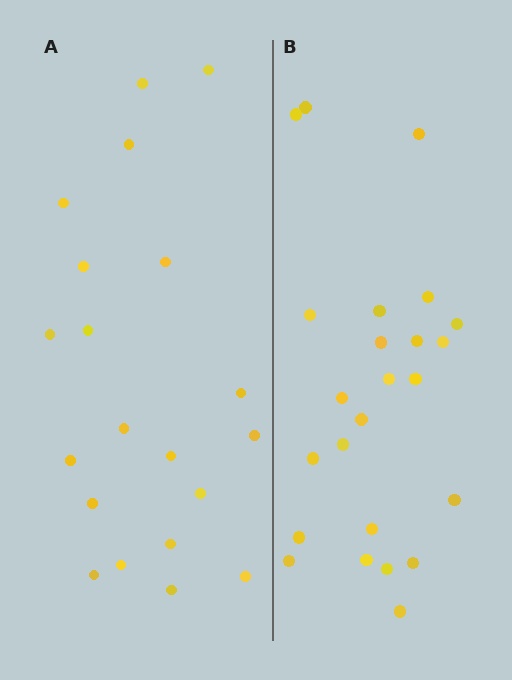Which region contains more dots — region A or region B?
Region B (the right region) has more dots.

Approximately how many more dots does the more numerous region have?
Region B has about 4 more dots than region A.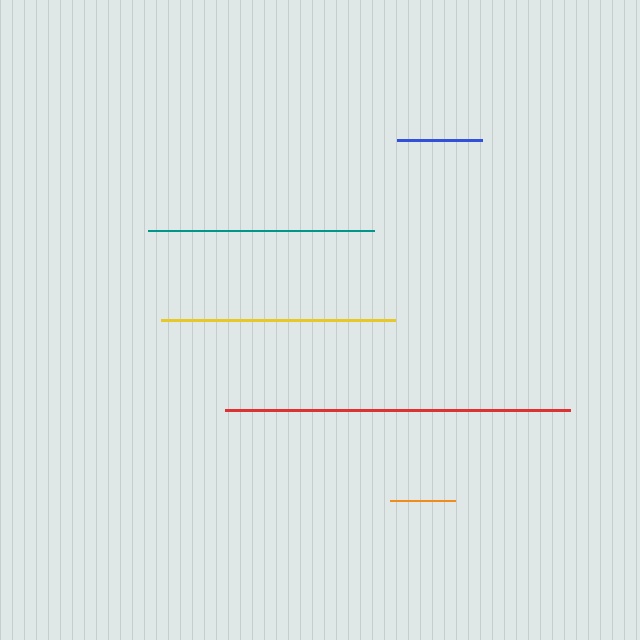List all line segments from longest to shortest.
From longest to shortest: red, yellow, teal, blue, orange.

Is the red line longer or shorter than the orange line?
The red line is longer than the orange line.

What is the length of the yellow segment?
The yellow segment is approximately 233 pixels long.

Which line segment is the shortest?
The orange line is the shortest at approximately 65 pixels.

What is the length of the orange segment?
The orange segment is approximately 65 pixels long.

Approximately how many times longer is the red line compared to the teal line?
The red line is approximately 1.5 times the length of the teal line.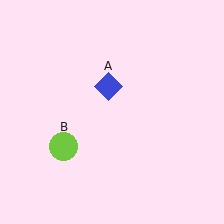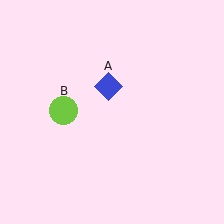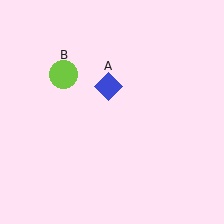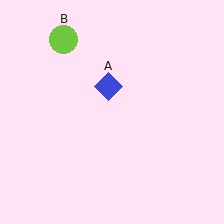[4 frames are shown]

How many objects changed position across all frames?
1 object changed position: lime circle (object B).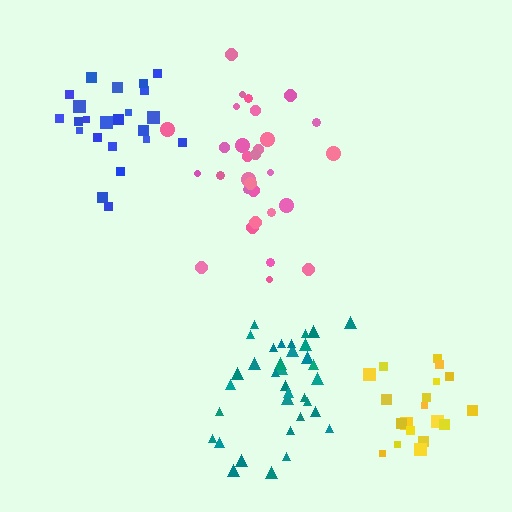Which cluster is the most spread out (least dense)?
Teal.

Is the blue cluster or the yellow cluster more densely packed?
Yellow.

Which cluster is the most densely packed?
Yellow.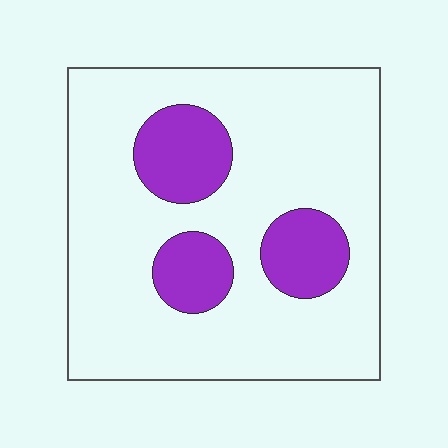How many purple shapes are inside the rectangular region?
3.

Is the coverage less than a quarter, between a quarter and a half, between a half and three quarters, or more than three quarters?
Less than a quarter.